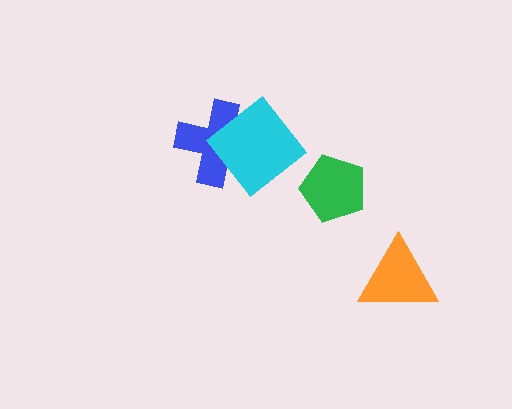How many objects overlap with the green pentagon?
0 objects overlap with the green pentagon.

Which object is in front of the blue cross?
The cyan diamond is in front of the blue cross.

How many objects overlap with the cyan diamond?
1 object overlaps with the cyan diamond.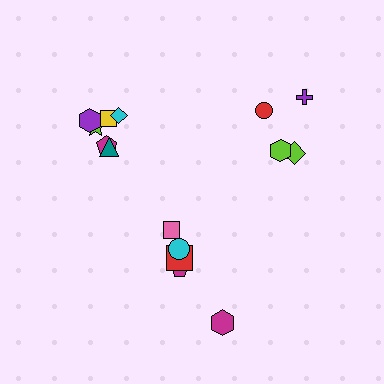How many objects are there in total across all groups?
There are 15 objects.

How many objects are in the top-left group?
There are 6 objects.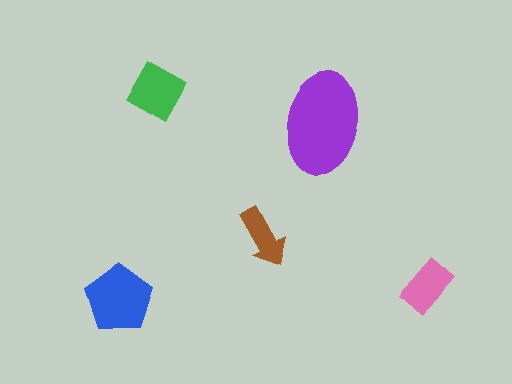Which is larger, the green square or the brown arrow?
The green square.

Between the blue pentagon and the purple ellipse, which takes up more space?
The purple ellipse.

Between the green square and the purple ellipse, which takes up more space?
The purple ellipse.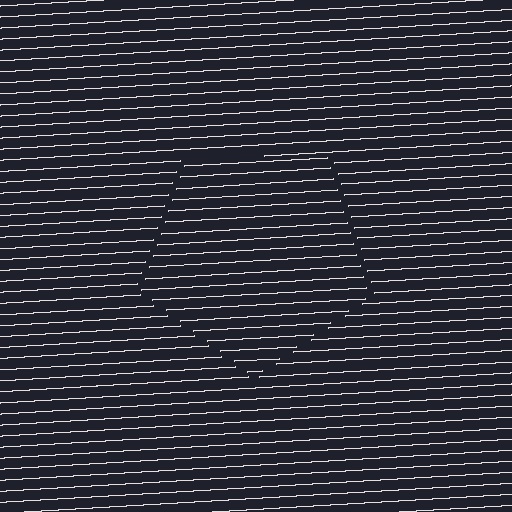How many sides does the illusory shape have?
5 sides — the line-ends trace a pentagon.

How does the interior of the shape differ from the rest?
The interior of the shape contains the same grating, shifted by half a period — the contour is defined by the phase discontinuity where line-ends from the inner and outer gratings abut.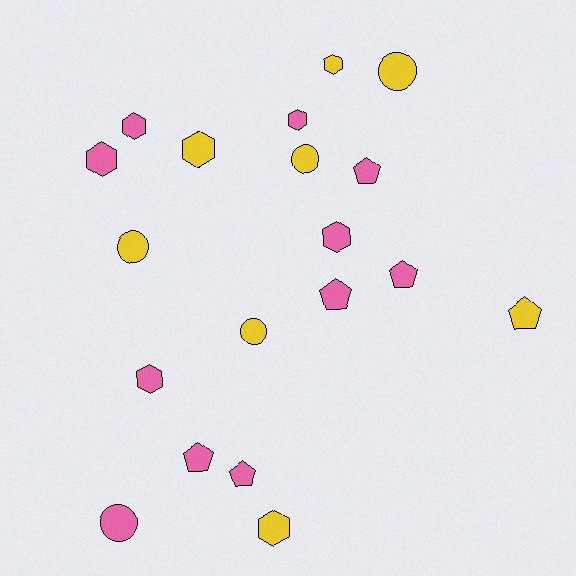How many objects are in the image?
There are 19 objects.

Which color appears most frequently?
Pink, with 11 objects.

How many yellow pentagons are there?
There is 1 yellow pentagon.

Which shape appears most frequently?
Hexagon, with 8 objects.